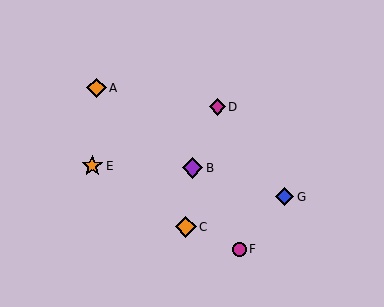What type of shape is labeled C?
Shape C is an orange diamond.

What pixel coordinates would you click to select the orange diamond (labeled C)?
Click at (186, 227) to select the orange diamond C.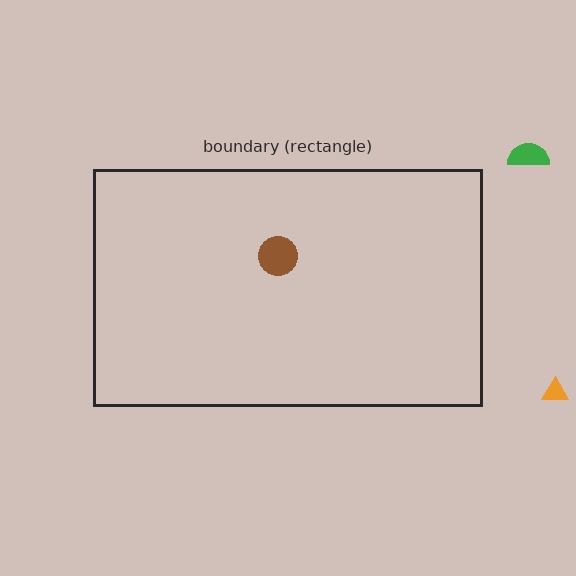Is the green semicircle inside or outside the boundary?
Outside.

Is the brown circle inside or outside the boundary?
Inside.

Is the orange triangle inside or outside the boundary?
Outside.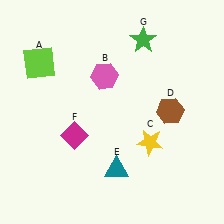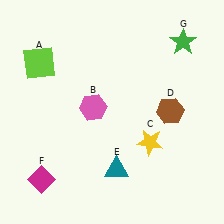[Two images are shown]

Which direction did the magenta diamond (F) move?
The magenta diamond (F) moved down.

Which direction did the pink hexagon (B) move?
The pink hexagon (B) moved down.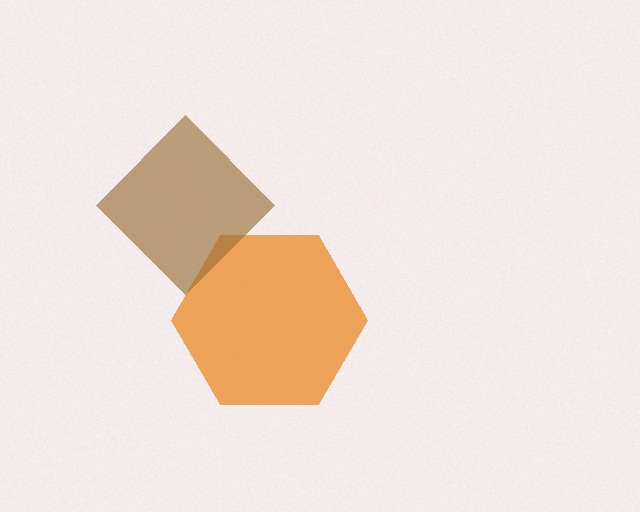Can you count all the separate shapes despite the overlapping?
Yes, there are 2 separate shapes.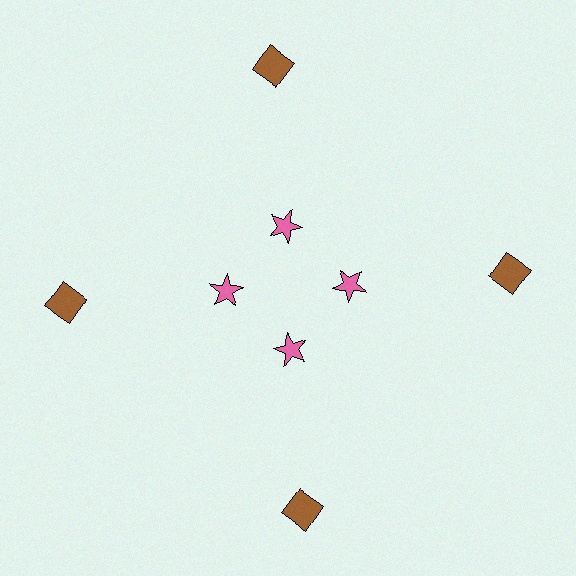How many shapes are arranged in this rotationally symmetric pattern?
There are 8 shapes, arranged in 4 groups of 2.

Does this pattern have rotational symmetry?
Yes, this pattern has 4-fold rotational symmetry. It looks the same after rotating 90 degrees around the center.